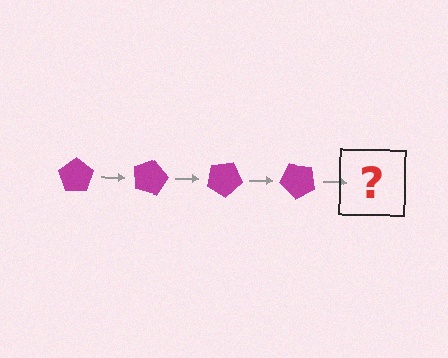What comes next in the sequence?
The next element should be a magenta pentagon rotated 60 degrees.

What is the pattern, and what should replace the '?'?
The pattern is that the pentagon rotates 15 degrees each step. The '?' should be a magenta pentagon rotated 60 degrees.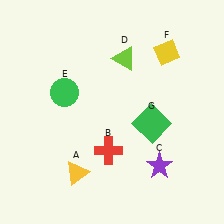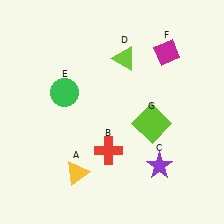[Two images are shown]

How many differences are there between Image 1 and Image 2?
There are 2 differences between the two images.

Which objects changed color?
F changed from yellow to magenta. G changed from green to lime.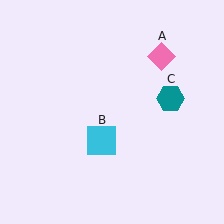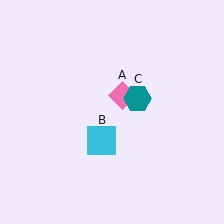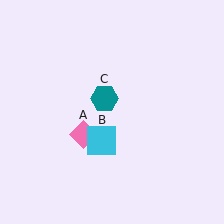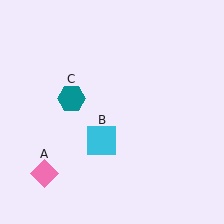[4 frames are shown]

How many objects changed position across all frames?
2 objects changed position: pink diamond (object A), teal hexagon (object C).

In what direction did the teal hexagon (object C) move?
The teal hexagon (object C) moved left.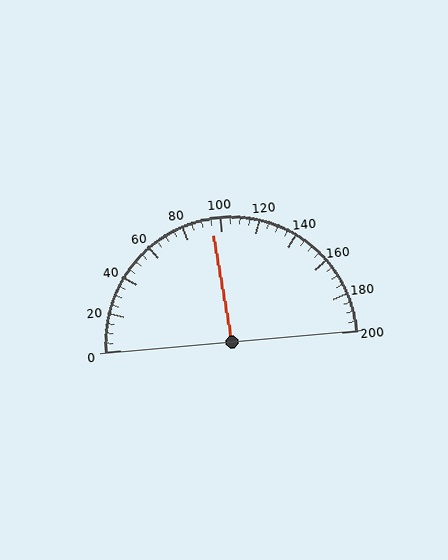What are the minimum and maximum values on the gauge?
The gauge ranges from 0 to 200.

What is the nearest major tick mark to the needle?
The nearest major tick mark is 100.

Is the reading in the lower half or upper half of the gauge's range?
The reading is in the lower half of the range (0 to 200).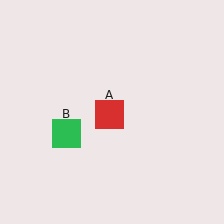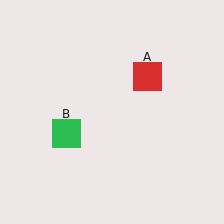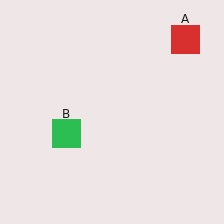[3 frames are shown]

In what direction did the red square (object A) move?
The red square (object A) moved up and to the right.